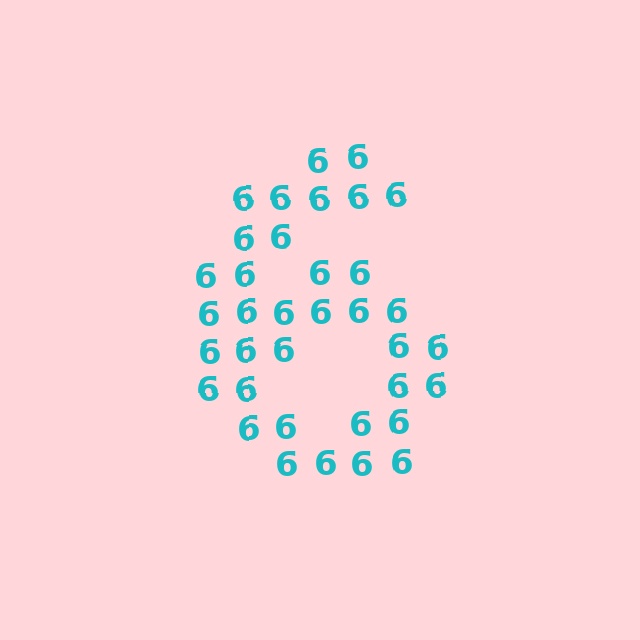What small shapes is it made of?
It is made of small digit 6's.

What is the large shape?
The large shape is the digit 6.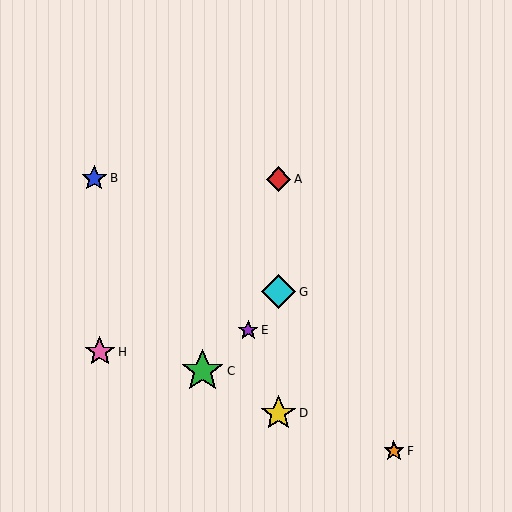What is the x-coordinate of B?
Object B is at x≈94.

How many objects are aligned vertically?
3 objects (A, D, G) are aligned vertically.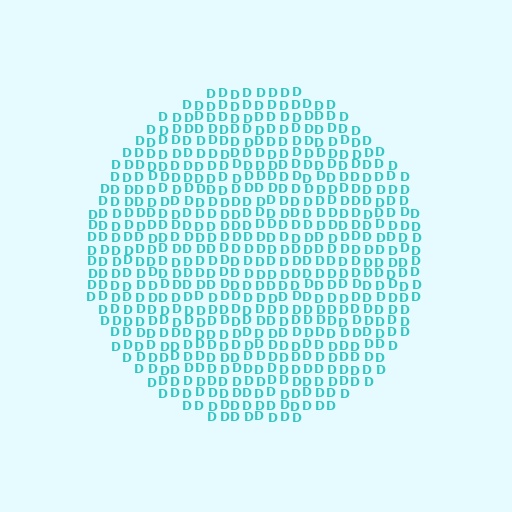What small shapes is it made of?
It is made of small letter D's.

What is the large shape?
The large shape is a circle.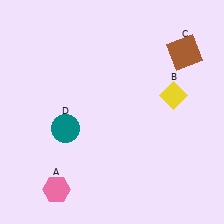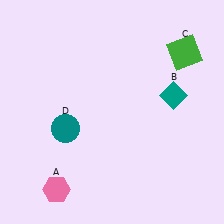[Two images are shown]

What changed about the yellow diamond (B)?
In Image 1, B is yellow. In Image 2, it changed to teal.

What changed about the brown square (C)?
In Image 1, C is brown. In Image 2, it changed to green.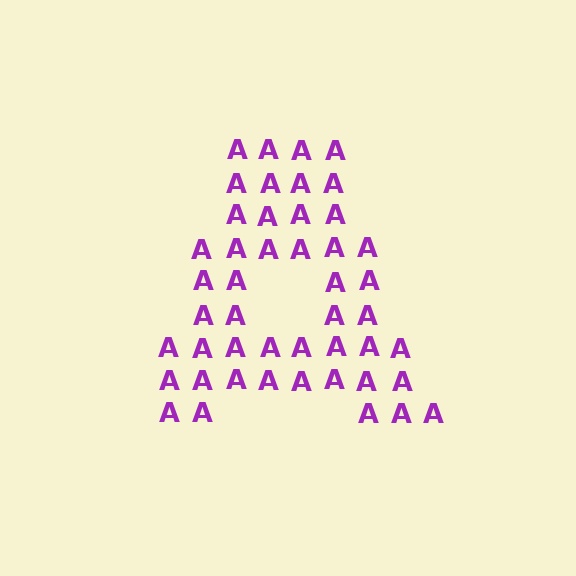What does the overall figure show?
The overall figure shows the letter A.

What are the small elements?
The small elements are letter A's.